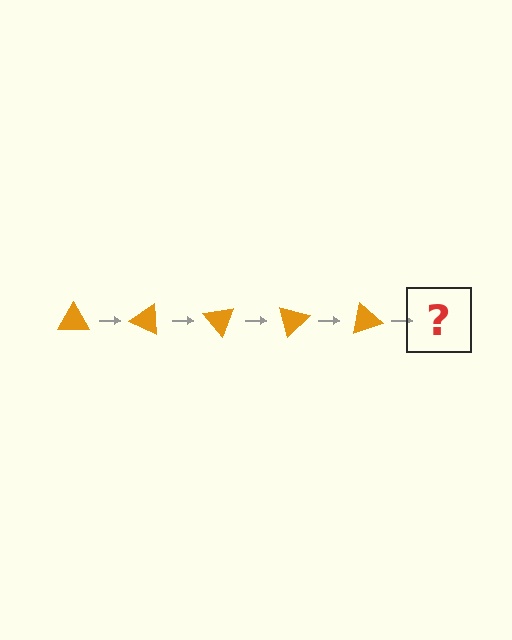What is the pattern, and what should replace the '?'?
The pattern is that the triangle rotates 25 degrees each step. The '?' should be an orange triangle rotated 125 degrees.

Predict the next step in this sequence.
The next step is an orange triangle rotated 125 degrees.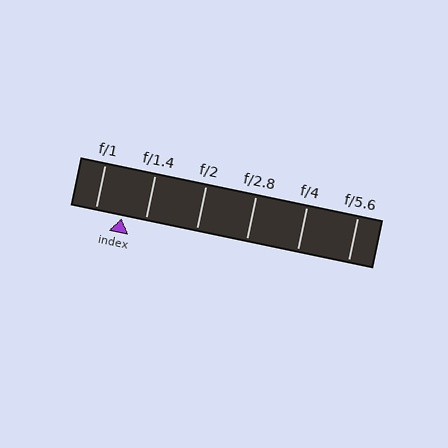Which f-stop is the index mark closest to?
The index mark is closest to f/1.4.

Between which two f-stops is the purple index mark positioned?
The index mark is between f/1 and f/1.4.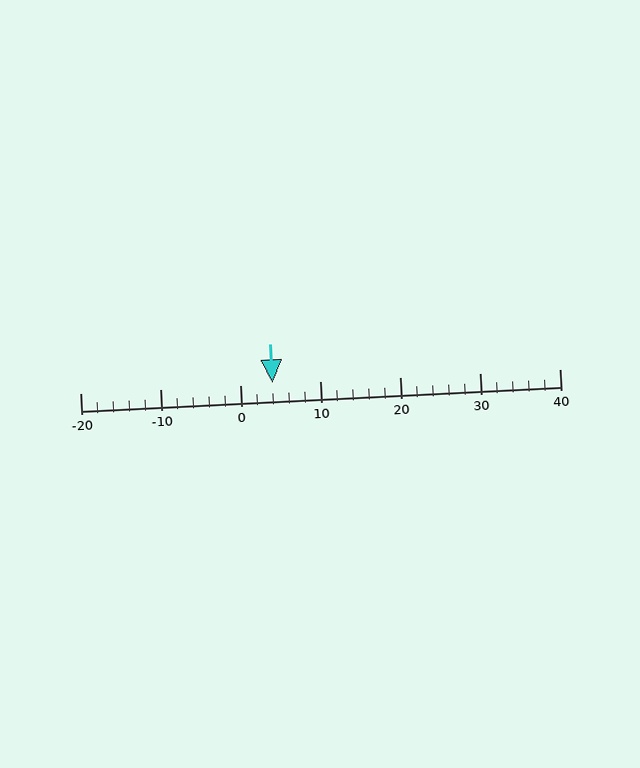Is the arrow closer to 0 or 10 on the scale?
The arrow is closer to 0.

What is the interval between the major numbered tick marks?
The major tick marks are spaced 10 units apart.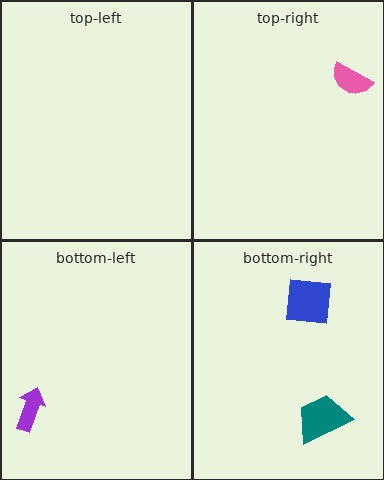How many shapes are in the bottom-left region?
1.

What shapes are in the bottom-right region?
The blue square, the teal trapezoid.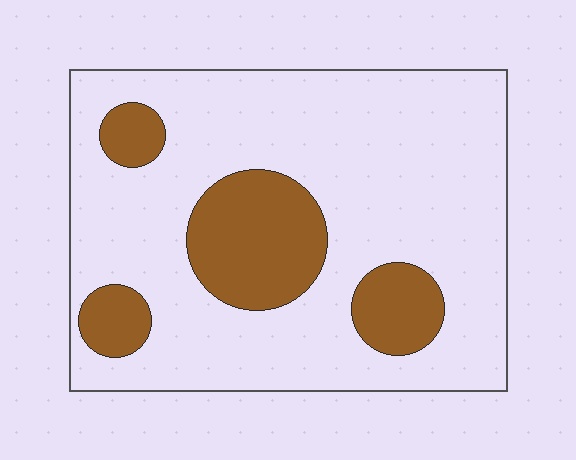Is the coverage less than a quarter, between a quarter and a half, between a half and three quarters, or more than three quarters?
Less than a quarter.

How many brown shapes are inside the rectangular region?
4.